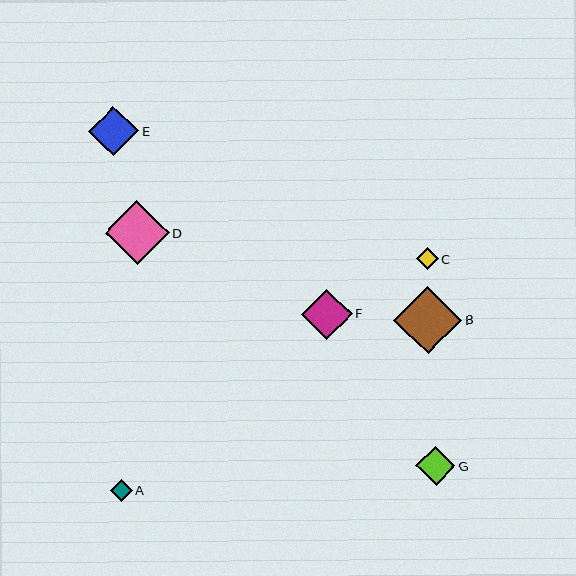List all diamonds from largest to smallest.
From largest to smallest: B, D, F, E, G, C, A.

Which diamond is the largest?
Diamond B is the largest with a size of approximately 68 pixels.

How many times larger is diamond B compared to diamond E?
Diamond B is approximately 1.4 times the size of diamond E.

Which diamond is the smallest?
Diamond A is the smallest with a size of approximately 22 pixels.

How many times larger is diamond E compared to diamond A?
Diamond E is approximately 2.3 times the size of diamond A.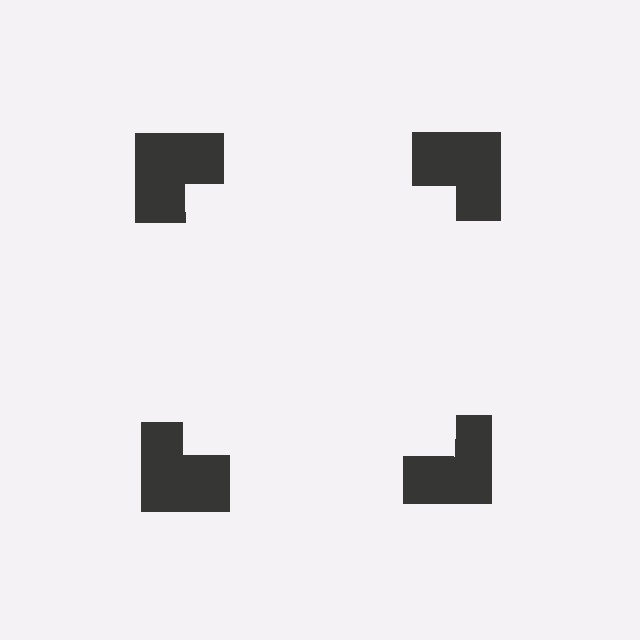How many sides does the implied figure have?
4 sides.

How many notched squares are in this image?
There are 4 — one at each vertex of the illusory square.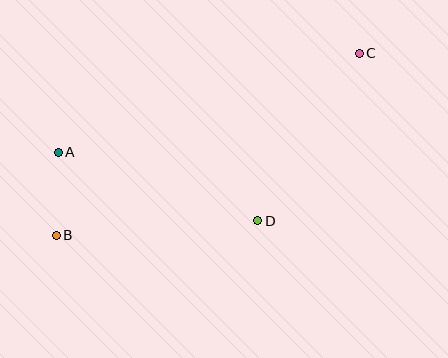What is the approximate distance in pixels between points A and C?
The distance between A and C is approximately 317 pixels.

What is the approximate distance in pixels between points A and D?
The distance between A and D is approximately 211 pixels.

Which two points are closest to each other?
Points A and B are closest to each other.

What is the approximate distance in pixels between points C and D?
The distance between C and D is approximately 196 pixels.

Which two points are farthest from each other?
Points B and C are farthest from each other.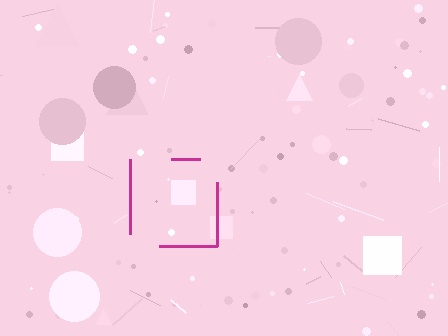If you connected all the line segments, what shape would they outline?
They would outline a square.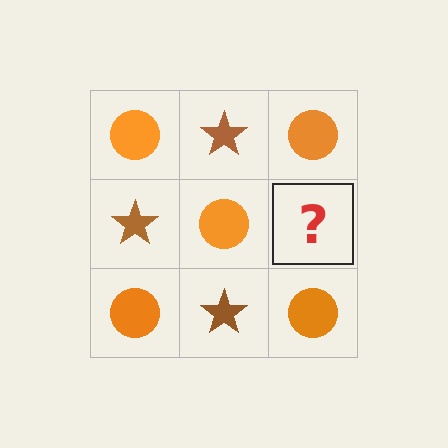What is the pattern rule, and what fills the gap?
The rule is that it alternates orange circle and brown star in a checkerboard pattern. The gap should be filled with a brown star.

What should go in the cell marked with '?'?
The missing cell should contain a brown star.